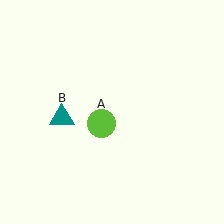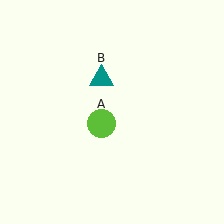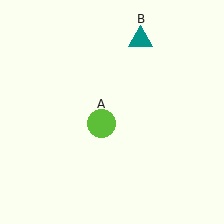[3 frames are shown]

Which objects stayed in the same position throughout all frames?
Lime circle (object A) remained stationary.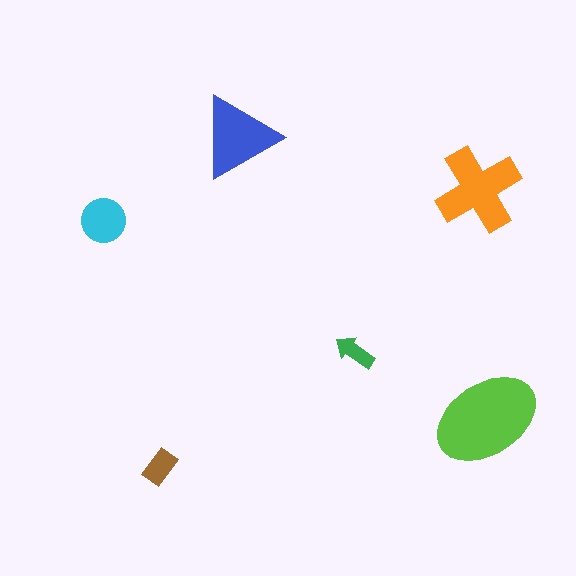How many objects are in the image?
There are 6 objects in the image.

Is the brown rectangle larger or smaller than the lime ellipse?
Smaller.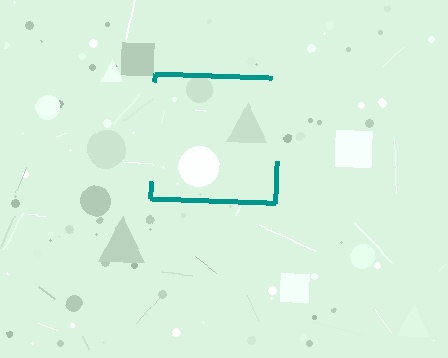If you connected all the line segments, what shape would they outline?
They would outline a square.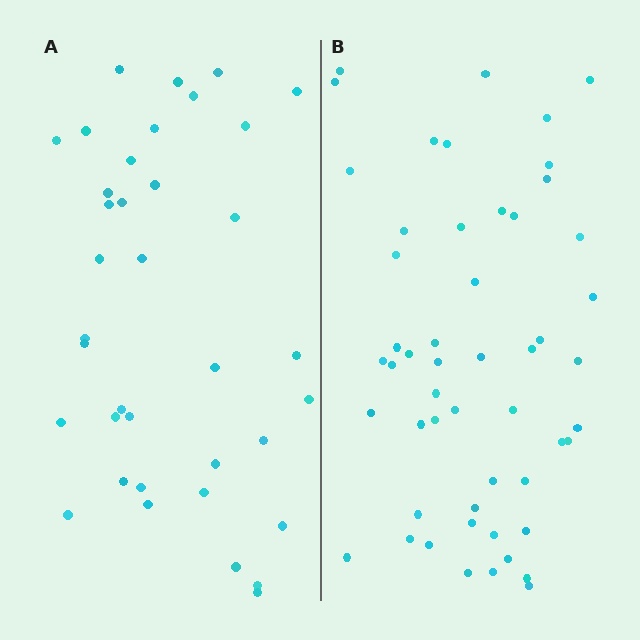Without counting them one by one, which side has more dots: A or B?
Region B (the right region) has more dots.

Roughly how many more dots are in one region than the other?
Region B has approximately 15 more dots than region A.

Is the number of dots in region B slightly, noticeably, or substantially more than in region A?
Region B has noticeably more, but not dramatically so. The ratio is roughly 1.4 to 1.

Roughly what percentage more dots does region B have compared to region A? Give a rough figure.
About 40% more.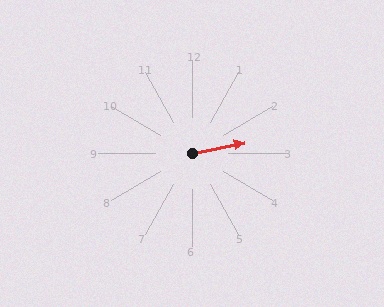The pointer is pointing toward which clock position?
Roughly 3 o'clock.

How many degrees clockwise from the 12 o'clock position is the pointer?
Approximately 78 degrees.